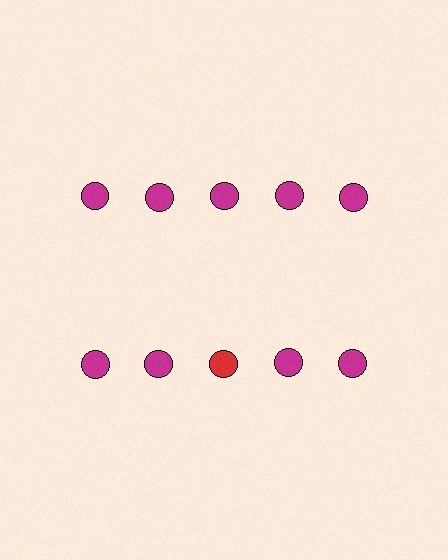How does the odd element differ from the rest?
It has a different color: red instead of magenta.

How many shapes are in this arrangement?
There are 10 shapes arranged in a grid pattern.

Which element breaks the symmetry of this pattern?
The red circle in the second row, center column breaks the symmetry. All other shapes are magenta circles.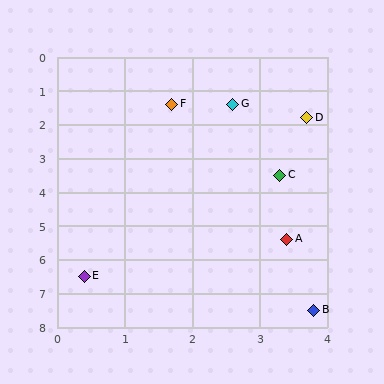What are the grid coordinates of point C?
Point C is at approximately (3.3, 3.5).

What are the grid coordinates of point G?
Point G is at approximately (2.6, 1.4).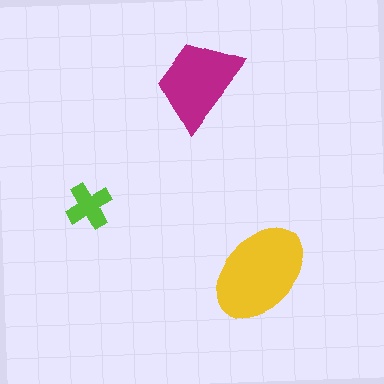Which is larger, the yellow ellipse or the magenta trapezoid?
The yellow ellipse.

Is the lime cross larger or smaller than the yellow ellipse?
Smaller.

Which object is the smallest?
The lime cross.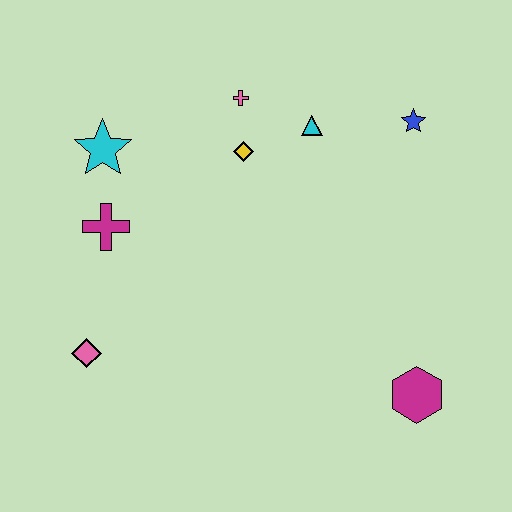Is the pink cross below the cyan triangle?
No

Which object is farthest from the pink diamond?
The blue star is farthest from the pink diamond.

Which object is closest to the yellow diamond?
The pink cross is closest to the yellow diamond.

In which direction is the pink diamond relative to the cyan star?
The pink diamond is below the cyan star.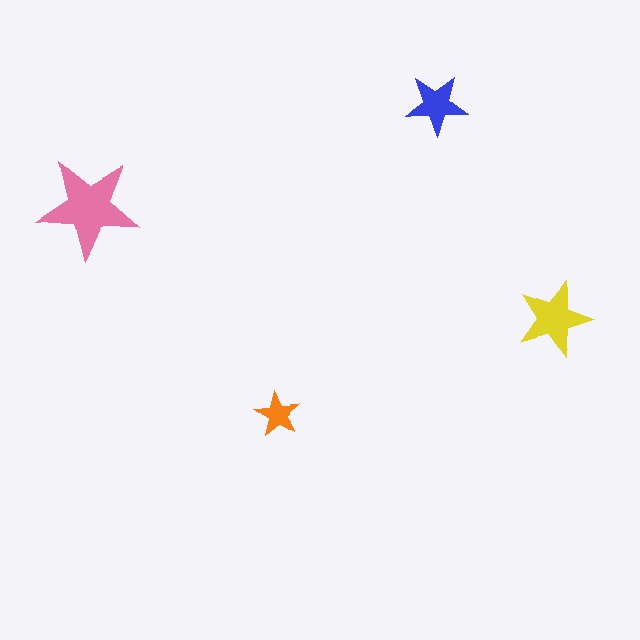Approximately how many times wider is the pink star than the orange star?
About 2.5 times wider.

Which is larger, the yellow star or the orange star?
The yellow one.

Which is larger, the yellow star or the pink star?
The pink one.